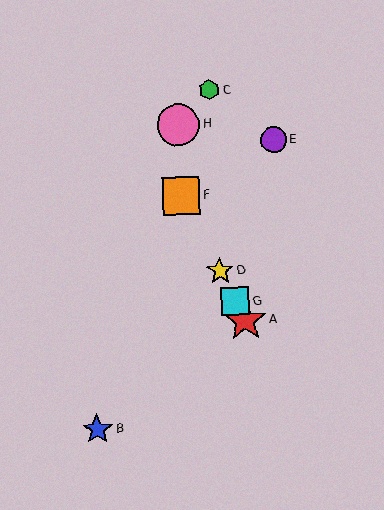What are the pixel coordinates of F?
Object F is at (181, 196).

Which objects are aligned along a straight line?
Objects A, D, F, G are aligned along a straight line.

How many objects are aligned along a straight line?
4 objects (A, D, F, G) are aligned along a straight line.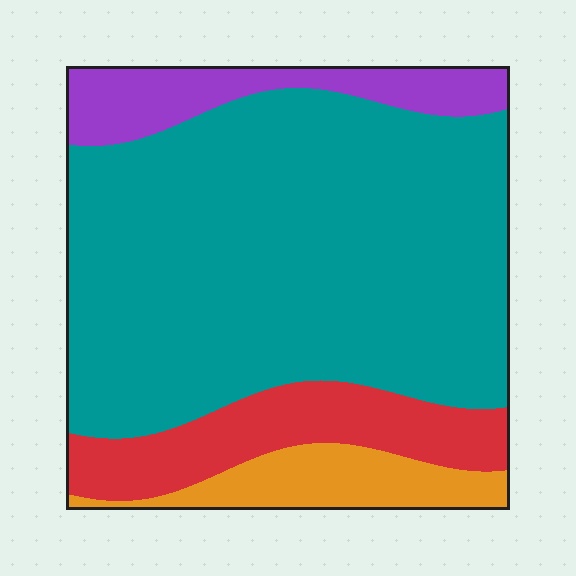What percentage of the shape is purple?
Purple takes up about one tenth (1/10) of the shape.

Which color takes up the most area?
Teal, at roughly 65%.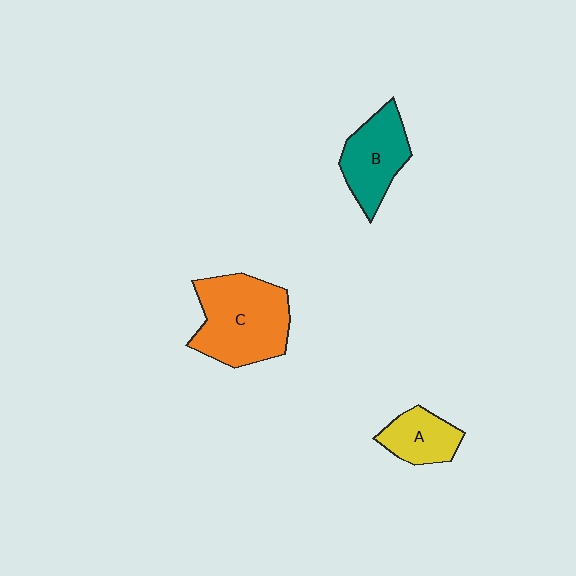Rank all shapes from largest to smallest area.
From largest to smallest: C (orange), B (teal), A (yellow).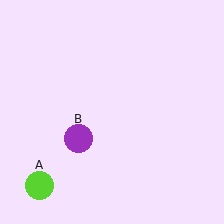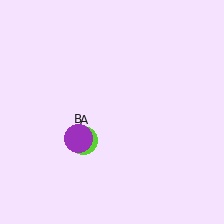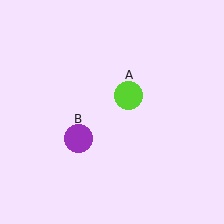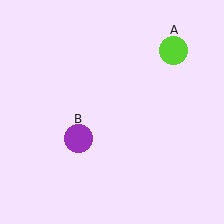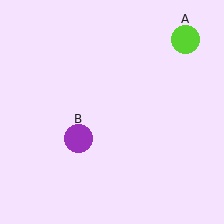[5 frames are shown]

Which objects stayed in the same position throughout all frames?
Purple circle (object B) remained stationary.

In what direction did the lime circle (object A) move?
The lime circle (object A) moved up and to the right.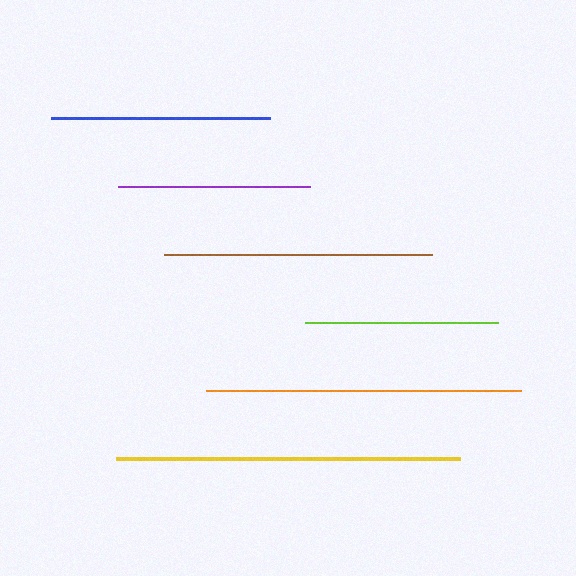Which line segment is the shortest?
The purple line is the shortest at approximately 192 pixels.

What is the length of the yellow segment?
The yellow segment is approximately 343 pixels long.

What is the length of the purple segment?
The purple segment is approximately 192 pixels long.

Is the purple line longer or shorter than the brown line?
The brown line is longer than the purple line.